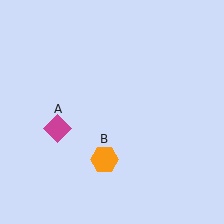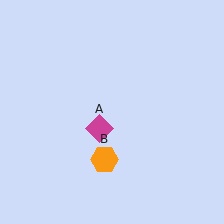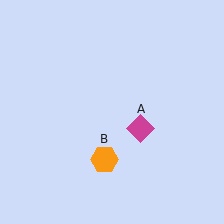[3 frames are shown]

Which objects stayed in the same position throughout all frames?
Orange hexagon (object B) remained stationary.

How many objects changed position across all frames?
1 object changed position: magenta diamond (object A).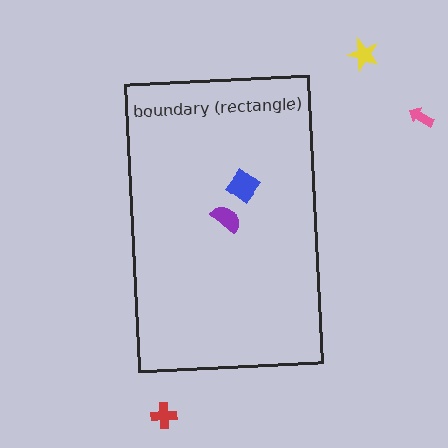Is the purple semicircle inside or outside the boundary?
Inside.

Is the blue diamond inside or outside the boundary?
Inside.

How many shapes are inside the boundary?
2 inside, 3 outside.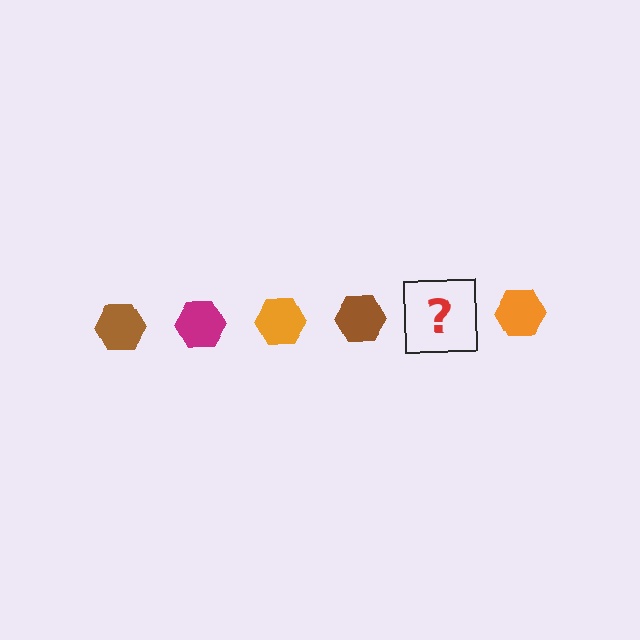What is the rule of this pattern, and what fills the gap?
The rule is that the pattern cycles through brown, magenta, orange hexagons. The gap should be filled with a magenta hexagon.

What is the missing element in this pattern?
The missing element is a magenta hexagon.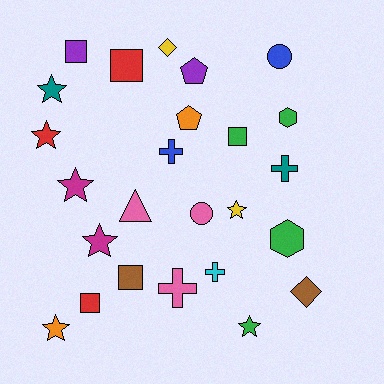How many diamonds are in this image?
There are 2 diamonds.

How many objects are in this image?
There are 25 objects.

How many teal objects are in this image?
There are 2 teal objects.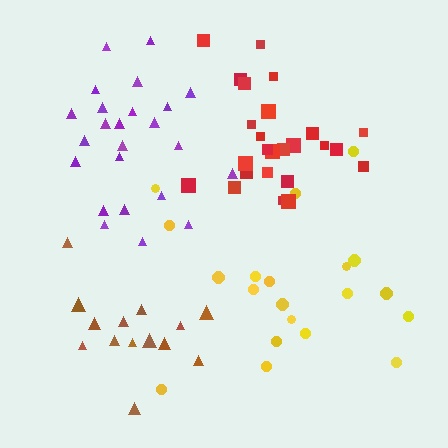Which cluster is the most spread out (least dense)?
Yellow.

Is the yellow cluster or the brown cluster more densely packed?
Brown.